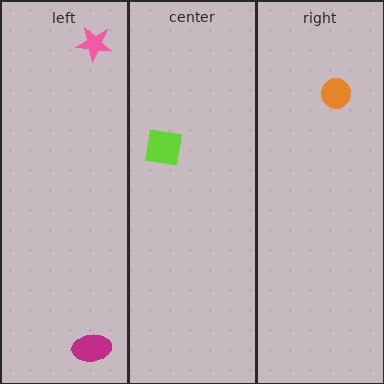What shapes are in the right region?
The orange circle.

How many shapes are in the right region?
1.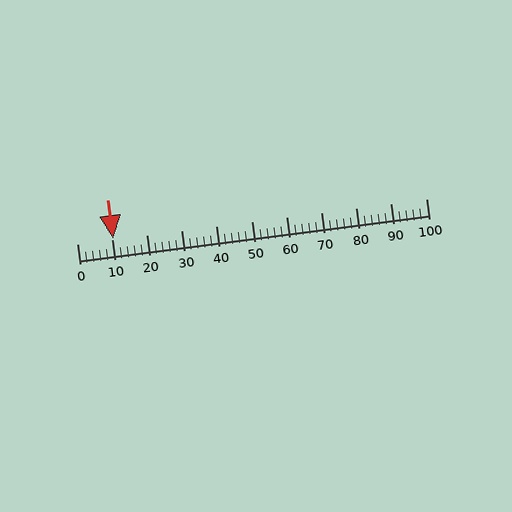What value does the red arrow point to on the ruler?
The red arrow points to approximately 10.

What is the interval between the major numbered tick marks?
The major tick marks are spaced 10 units apart.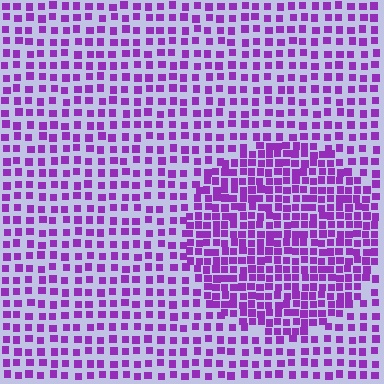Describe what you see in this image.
The image contains small purple elements arranged at two different densities. A circle-shaped region is visible where the elements are more densely packed than the surrounding area.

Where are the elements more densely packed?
The elements are more densely packed inside the circle boundary.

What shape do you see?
I see a circle.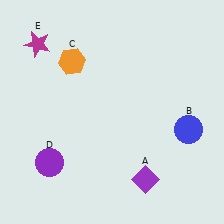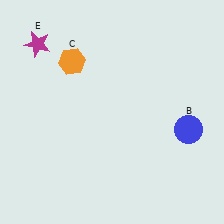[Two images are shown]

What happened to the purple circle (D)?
The purple circle (D) was removed in Image 2. It was in the bottom-left area of Image 1.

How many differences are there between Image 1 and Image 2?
There are 2 differences between the two images.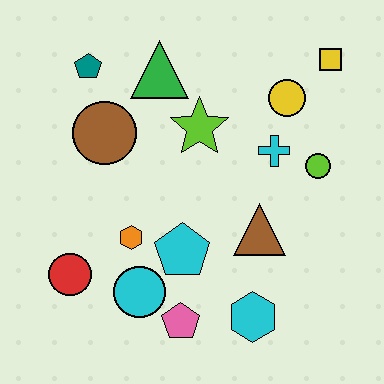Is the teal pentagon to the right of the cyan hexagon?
No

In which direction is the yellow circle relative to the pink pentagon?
The yellow circle is above the pink pentagon.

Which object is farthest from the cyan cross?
The red circle is farthest from the cyan cross.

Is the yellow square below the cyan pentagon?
No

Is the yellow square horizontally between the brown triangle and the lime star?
No